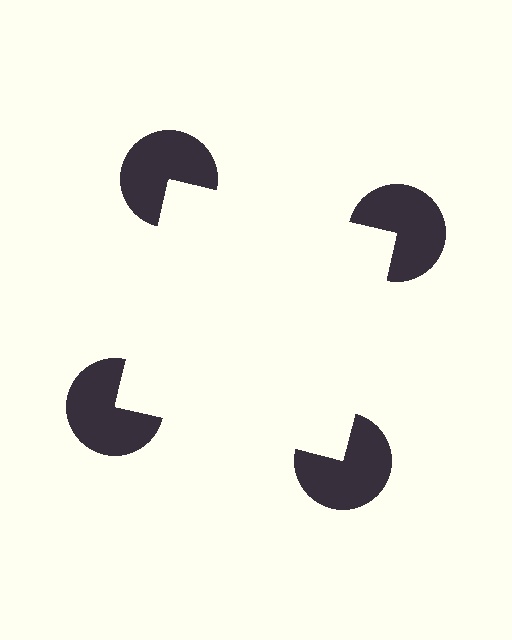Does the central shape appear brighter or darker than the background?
It typically appears slightly brighter than the background, even though no actual brightness change is drawn.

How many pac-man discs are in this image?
There are 4 — one at each vertex of the illusory square.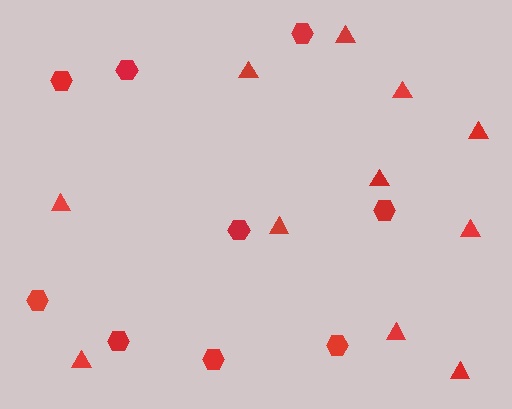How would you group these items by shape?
There are 2 groups: one group of hexagons (9) and one group of triangles (11).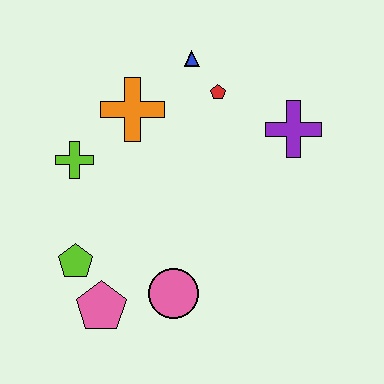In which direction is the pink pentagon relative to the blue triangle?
The pink pentagon is below the blue triangle.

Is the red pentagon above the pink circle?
Yes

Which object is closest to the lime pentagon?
The pink pentagon is closest to the lime pentagon.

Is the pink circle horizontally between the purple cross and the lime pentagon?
Yes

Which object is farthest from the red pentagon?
The pink pentagon is farthest from the red pentagon.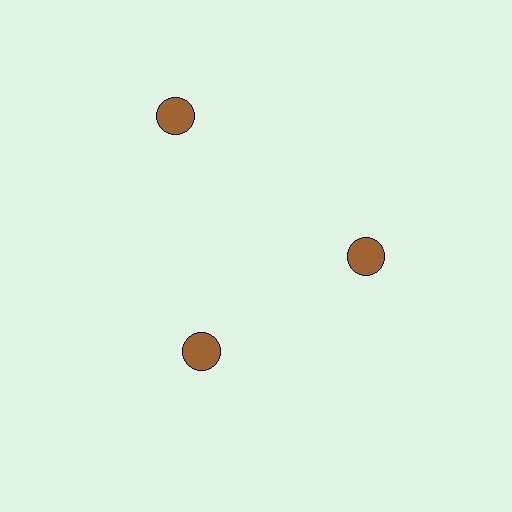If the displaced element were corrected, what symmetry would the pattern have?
It would have 3-fold rotational symmetry — the pattern would map onto itself every 120 degrees.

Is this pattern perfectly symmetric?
No. The 3 brown circles are arranged in a ring, but one element near the 11 o'clock position is pushed outward from the center, breaking the 3-fold rotational symmetry.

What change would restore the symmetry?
The symmetry would be restored by moving it inward, back onto the ring so that all 3 circles sit at equal angles and equal distance from the center.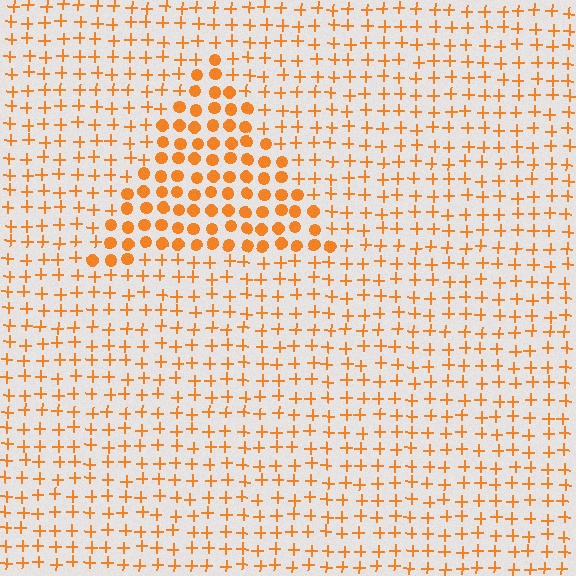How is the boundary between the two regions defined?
The boundary is defined by a change in element shape: circles inside vs. plus signs outside. All elements share the same color and spacing.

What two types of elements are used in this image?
The image uses circles inside the triangle region and plus signs outside it.